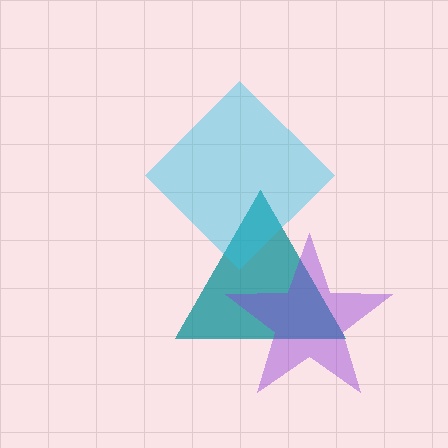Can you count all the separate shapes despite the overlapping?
Yes, there are 3 separate shapes.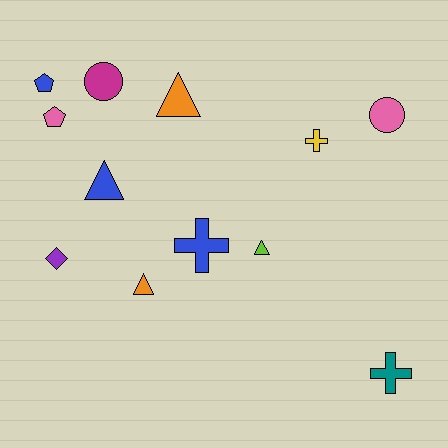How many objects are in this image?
There are 12 objects.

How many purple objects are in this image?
There is 1 purple object.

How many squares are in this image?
There are no squares.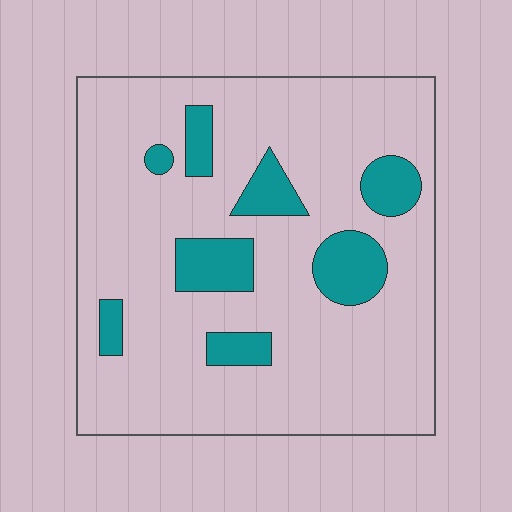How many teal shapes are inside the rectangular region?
8.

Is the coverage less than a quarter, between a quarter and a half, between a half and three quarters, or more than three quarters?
Less than a quarter.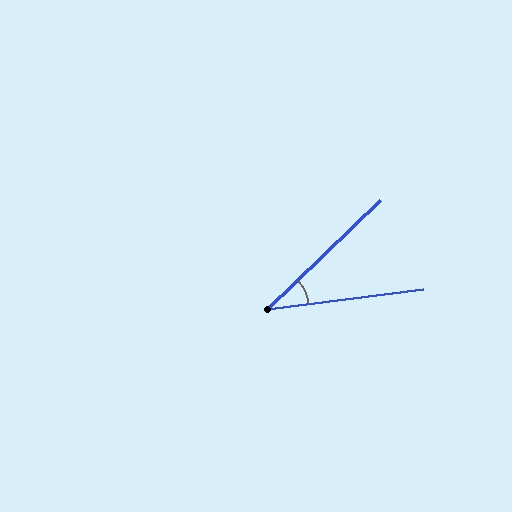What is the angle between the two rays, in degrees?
Approximately 37 degrees.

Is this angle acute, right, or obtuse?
It is acute.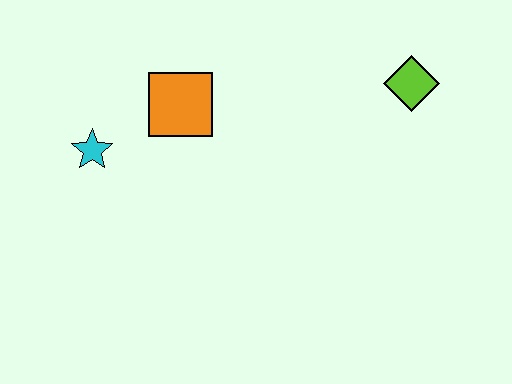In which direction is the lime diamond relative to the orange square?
The lime diamond is to the right of the orange square.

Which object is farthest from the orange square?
The lime diamond is farthest from the orange square.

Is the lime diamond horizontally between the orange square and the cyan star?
No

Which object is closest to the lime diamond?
The orange square is closest to the lime diamond.